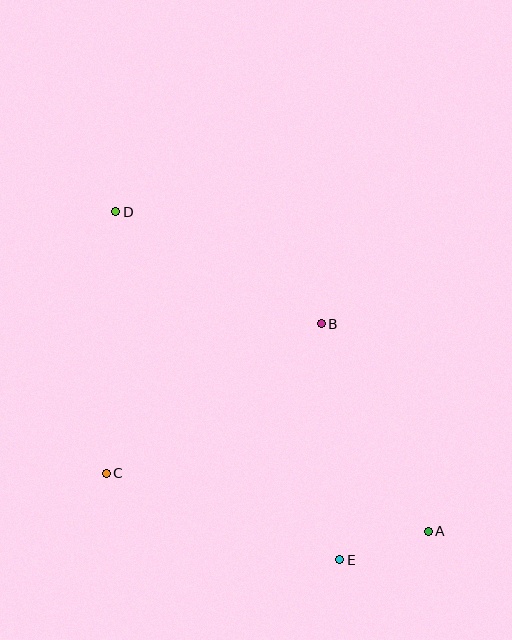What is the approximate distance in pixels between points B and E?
The distance between B and E is approximately 237 pixels.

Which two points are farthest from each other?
Points A and D are farthest from each other.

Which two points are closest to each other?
Points A and E are closest to each other.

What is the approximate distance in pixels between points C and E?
The distance between C and E is approximately 249 pixels.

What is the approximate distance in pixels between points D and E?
The distance between D and E is approximately 414 pixels.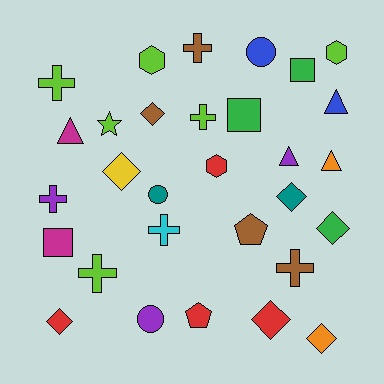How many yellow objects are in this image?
There is 1 yellow object.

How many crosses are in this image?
There are 7 crosses.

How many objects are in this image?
There are 30 objects.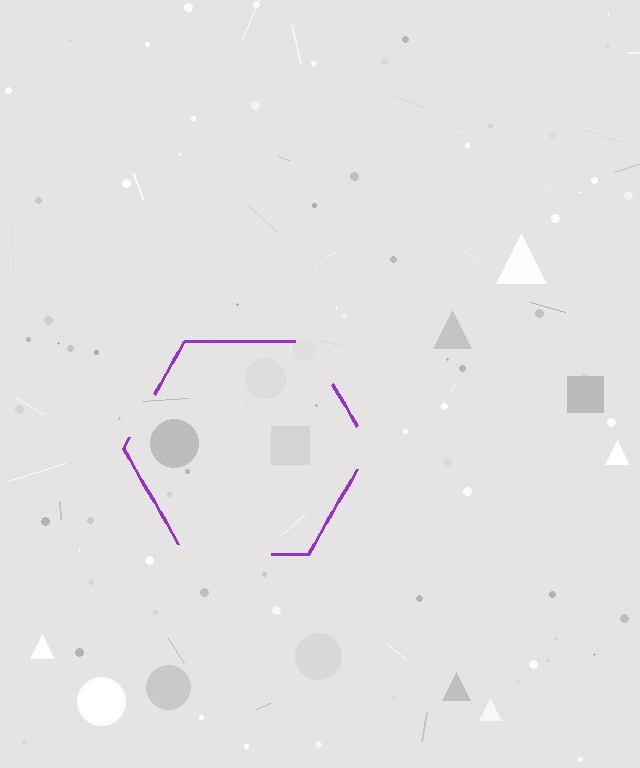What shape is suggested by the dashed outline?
The dashed outline suggests a hexagon.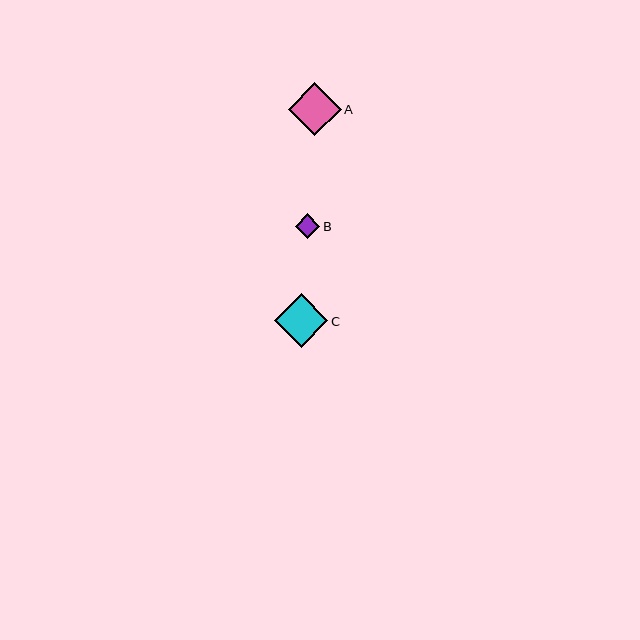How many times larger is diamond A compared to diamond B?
Diamond A is approximately 2.2 times the size of diamond B.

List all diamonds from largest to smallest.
From largest to smallest: C, A, B.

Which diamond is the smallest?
Diamond B is the smallest with a size of approximately 25 pixels.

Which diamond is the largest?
Diamond C is the largest with a size of approximately 53 pixels.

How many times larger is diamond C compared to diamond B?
Diamond C is approximately 2.2 times the size of diamond B.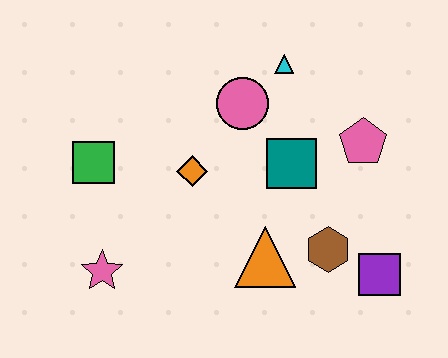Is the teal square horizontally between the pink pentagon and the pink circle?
Yes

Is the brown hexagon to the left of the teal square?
No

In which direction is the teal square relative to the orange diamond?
The teal square is to the right of the orange diamond.